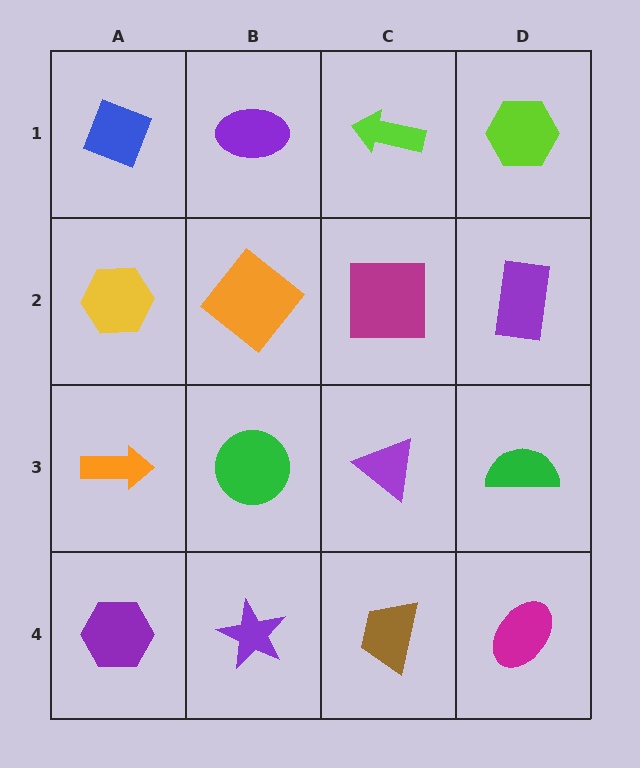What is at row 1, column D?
A lime hexagon.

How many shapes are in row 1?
4 shapes.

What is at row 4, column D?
A magenta ellipse.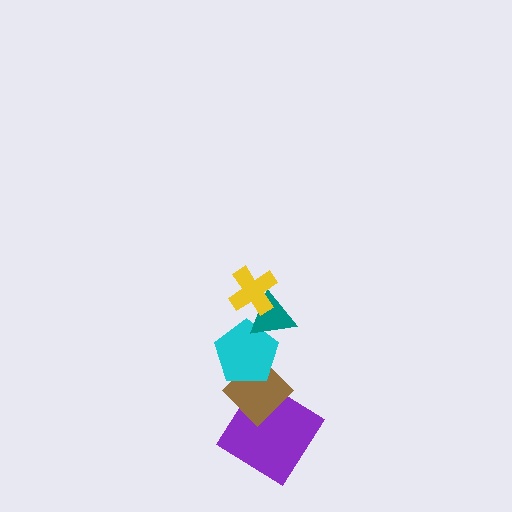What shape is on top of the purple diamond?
The brown diamond is on top of the purple diamond.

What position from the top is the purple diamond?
The purple diamond is 5th from the top.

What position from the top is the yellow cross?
The yellow cross is 1st from the top.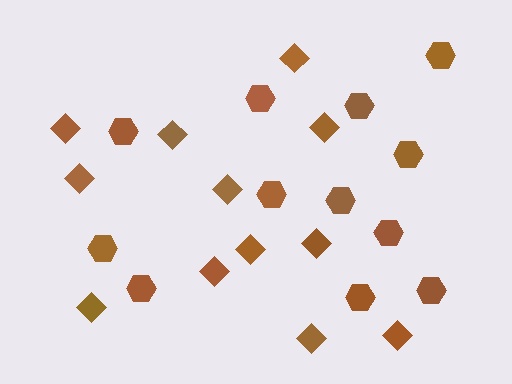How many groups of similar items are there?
There are 2 groups: one group of hexagons (12) and one group of diamonds (12).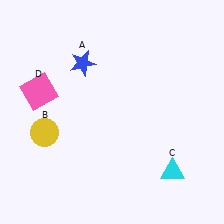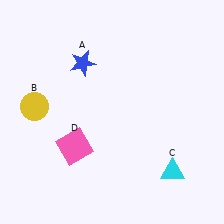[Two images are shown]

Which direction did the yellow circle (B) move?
The yellow circle (B) moved up.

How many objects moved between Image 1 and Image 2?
2 objects moved between the two images.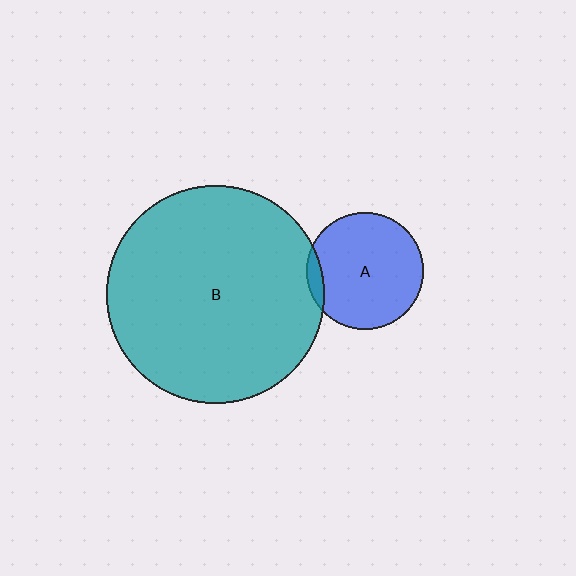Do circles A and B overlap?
Yes.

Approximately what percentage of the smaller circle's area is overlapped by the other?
Approximately 5%.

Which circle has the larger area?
Circle B (teal).